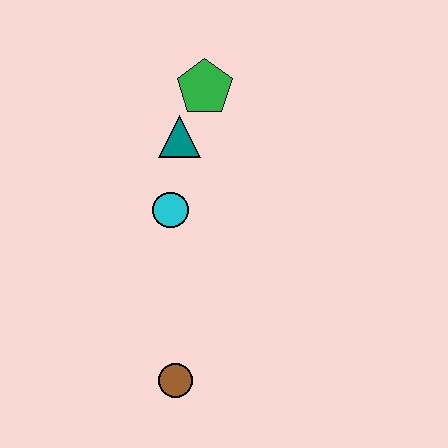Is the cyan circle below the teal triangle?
Yes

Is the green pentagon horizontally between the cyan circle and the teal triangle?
No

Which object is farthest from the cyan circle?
The brown circle is farthest from the cyan circle.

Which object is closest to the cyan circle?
The teal triangle is closest to the cyan circle.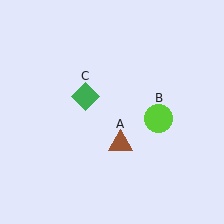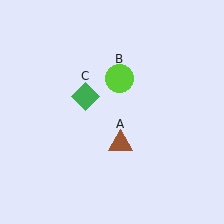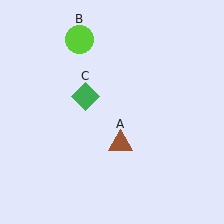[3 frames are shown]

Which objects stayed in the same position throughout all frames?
Brown triangle (object A) and green diamond (object C) remained stationary.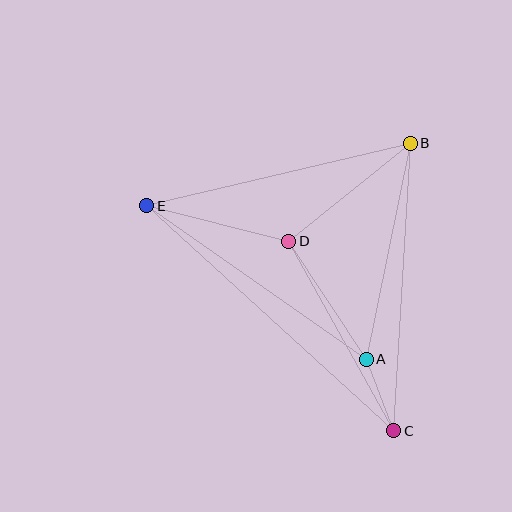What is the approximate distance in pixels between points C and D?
The distance between C and D is approximately 217 pixels.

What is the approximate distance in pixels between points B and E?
The distance between B and E is approximately 271 pixels.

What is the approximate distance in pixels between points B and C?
The distance between B and C is approximately 288 pixels.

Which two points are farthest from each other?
Points C and E are farthest from each other.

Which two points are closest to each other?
Points A and C are closest to each other.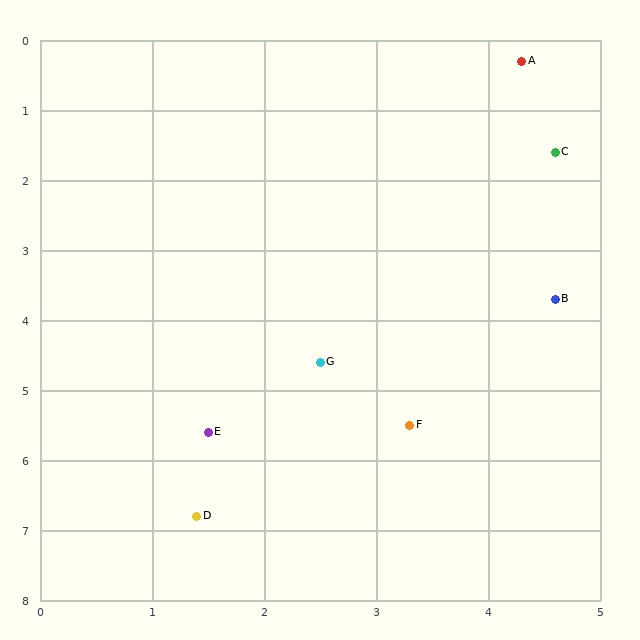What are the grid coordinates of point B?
Point B is at approximately (4.6, 3.7).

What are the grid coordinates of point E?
Point E is at approximately (1.5, 5.6).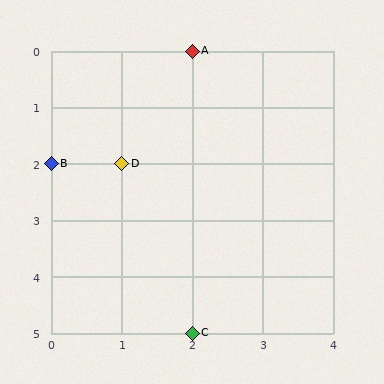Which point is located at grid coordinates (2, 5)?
Point C is at (2, 5).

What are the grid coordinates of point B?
Point B is at grid coordinates (0, 2).